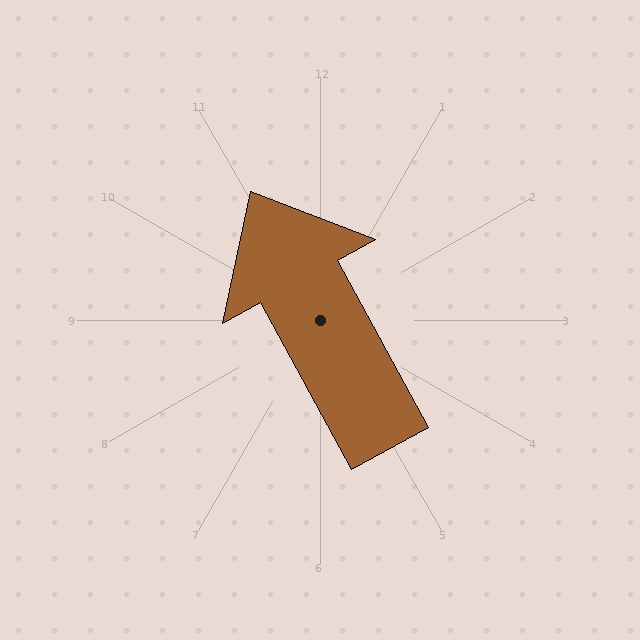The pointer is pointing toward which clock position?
Roughly 11 o'clock.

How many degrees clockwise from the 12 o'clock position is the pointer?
Approximately 331 degrees.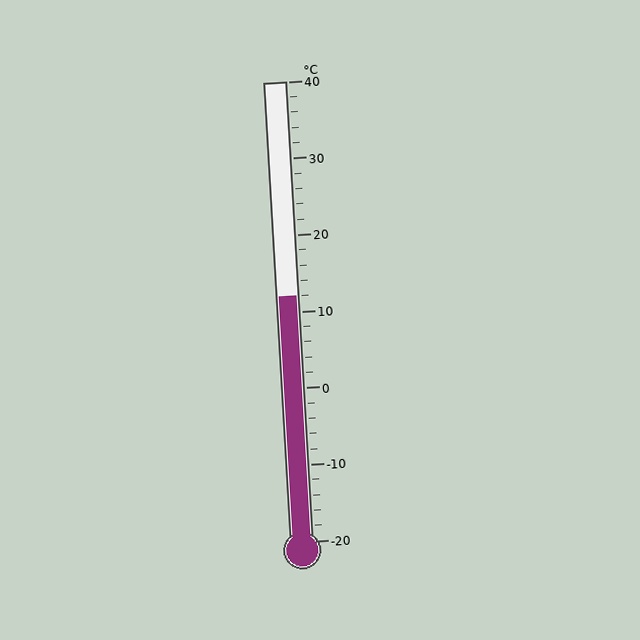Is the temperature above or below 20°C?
The temperature is below 20°C.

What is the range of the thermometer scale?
The thermometer scale ranges from -20°C to 40°C.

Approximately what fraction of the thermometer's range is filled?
The thermometer is filled to approximately 55% of its range.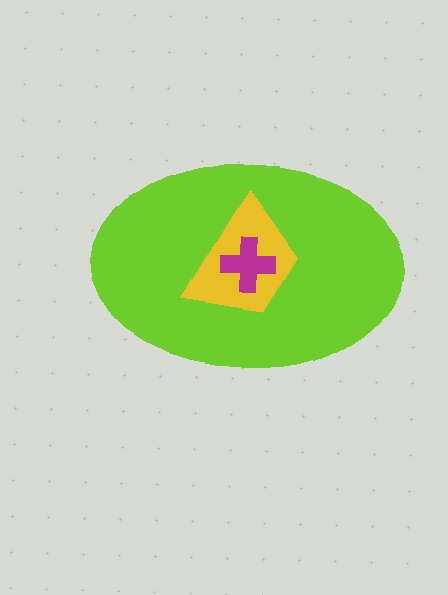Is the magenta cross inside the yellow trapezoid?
Yes.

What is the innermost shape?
The magenta cross.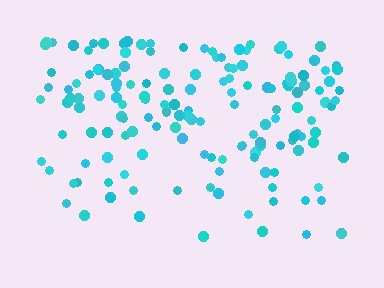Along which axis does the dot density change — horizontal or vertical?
Vertical.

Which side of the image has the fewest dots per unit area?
The bottom.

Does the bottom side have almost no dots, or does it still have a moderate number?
Still a moderate number, just noticeably fewer than the top.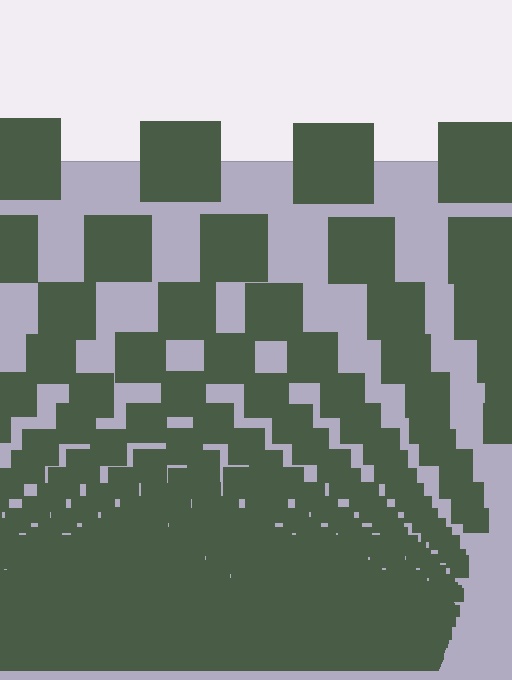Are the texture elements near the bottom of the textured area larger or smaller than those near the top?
Smaller. The gradient is inverted — elements near the bottom are smaller and denser.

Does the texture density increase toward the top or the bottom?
Density increases toward the bottom.